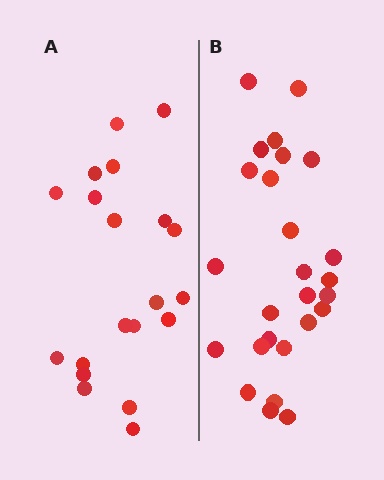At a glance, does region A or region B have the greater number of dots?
Region B (the right region) has more dots.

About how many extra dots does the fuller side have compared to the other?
Region B has about 6 more dots than region A.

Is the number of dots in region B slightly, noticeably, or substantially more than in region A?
Region B has noticeably more, but not dramatically so. The ratio is roughly 1.3 to 1.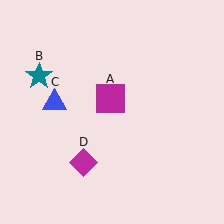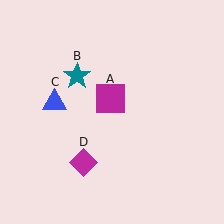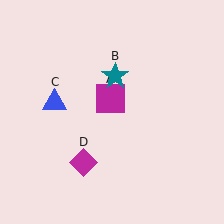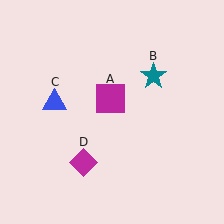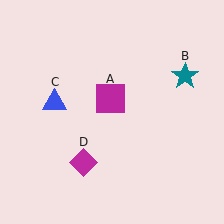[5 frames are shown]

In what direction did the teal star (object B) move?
The teal star (object B) moved right.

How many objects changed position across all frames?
1 object changed position: teal star (object B).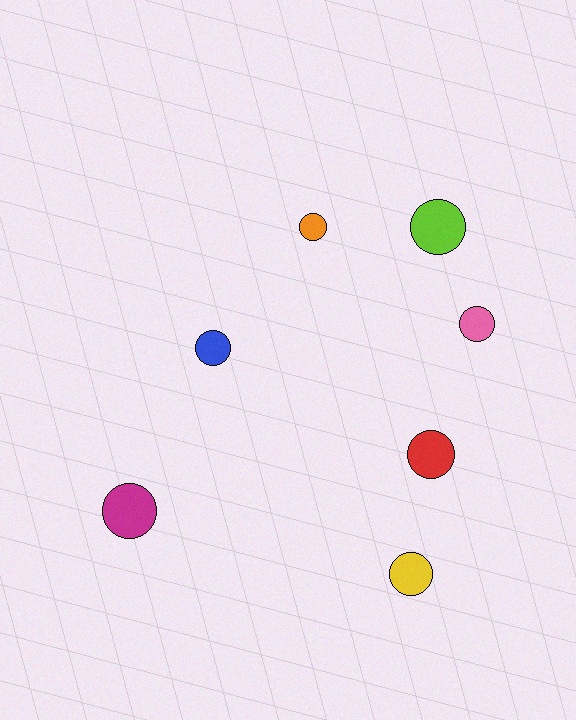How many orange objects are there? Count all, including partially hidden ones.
There is 1 orange object.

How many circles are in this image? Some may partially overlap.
There are 7 circles.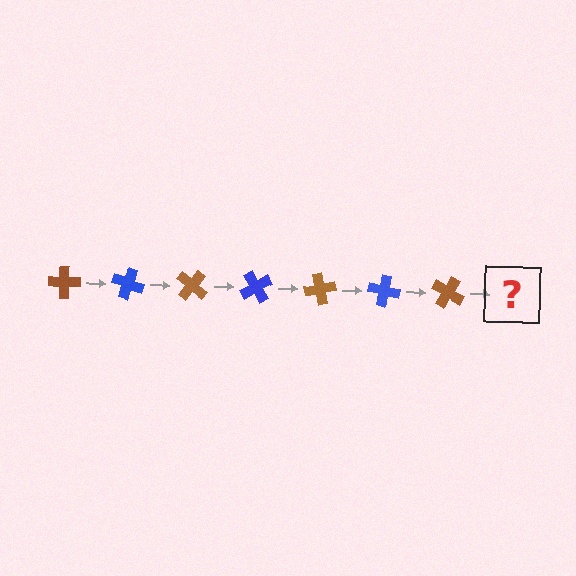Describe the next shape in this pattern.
It should be a blue cross, rotated 140 degrees from the start.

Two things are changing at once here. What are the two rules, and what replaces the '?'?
The two rules are that it rotates 20 degrees each step and the color cycles through brown and blue. The '?' should be a blue cross, rotated 140 degrees from the start.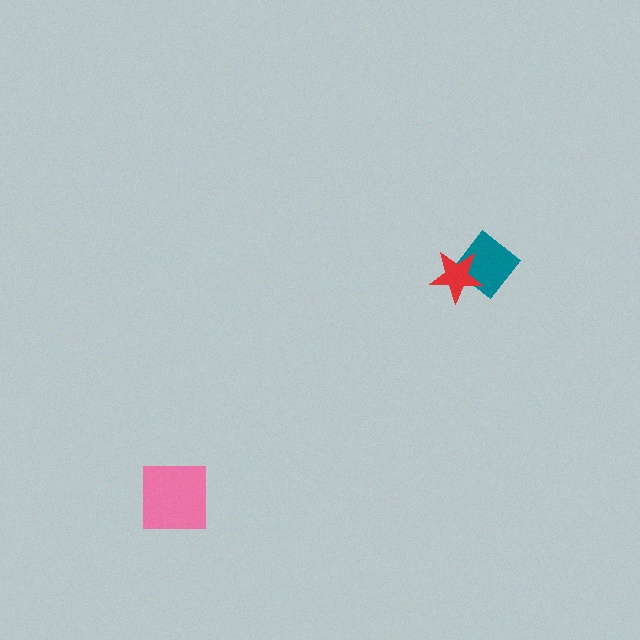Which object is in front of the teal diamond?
The red star is in front of the teal diamond.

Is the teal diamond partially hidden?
Yes, it is partially covered by another shape.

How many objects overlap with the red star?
1 object overlaps with the red star.